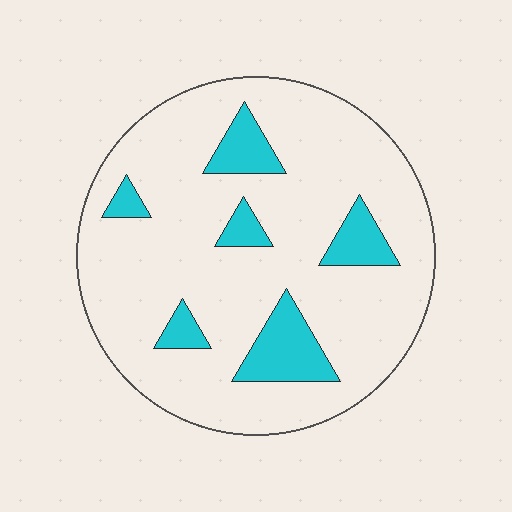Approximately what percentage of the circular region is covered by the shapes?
Approximately 15%.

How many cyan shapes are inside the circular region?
6.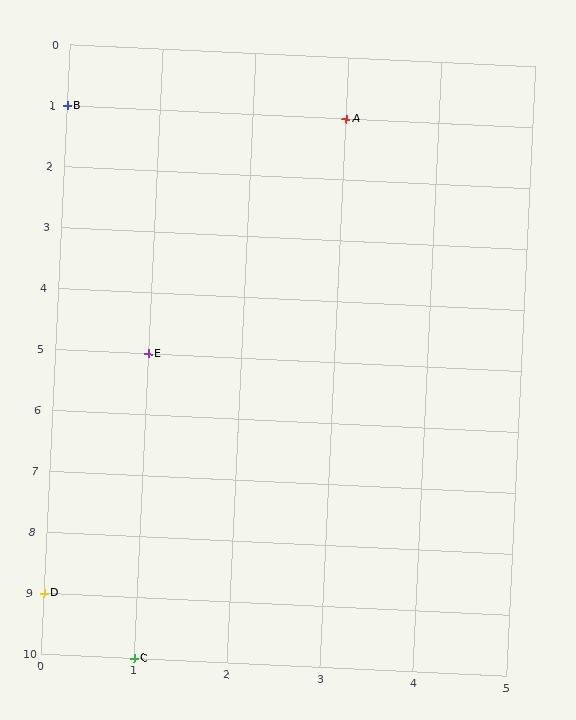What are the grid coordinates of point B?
Point B is at grid coordinates (0, 1).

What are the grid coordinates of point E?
Point E is at grid coordinates (1, 5).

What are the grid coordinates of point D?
Point D is at grid coordinates (0, 9).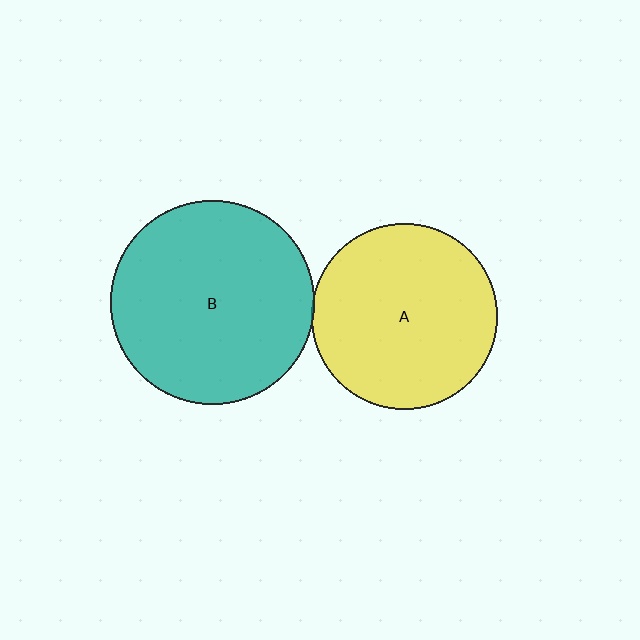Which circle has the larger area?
Circle B (teal).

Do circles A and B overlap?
Yes.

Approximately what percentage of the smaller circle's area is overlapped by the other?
Approximately 5%.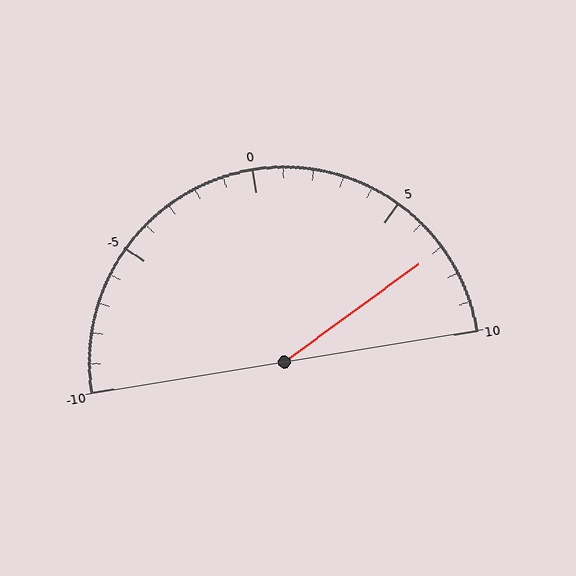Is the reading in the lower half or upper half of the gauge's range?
The reading is in the upper half of the range (-10 to 10).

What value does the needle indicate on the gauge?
The needle indicates approximately 7.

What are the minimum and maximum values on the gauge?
The gauge ranges from -10 to 10.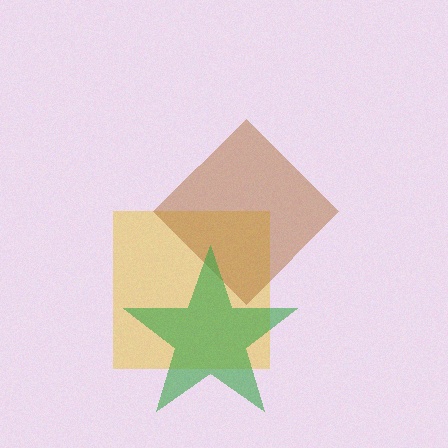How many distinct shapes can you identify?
There are 3 distinct shapes: a yellow square, a brown diamond, a green star.